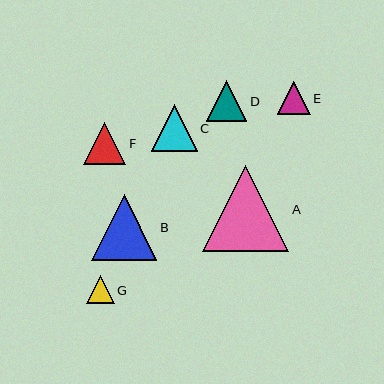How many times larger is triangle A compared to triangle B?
Triangle A is approximately 1.3 times the size of triangle B.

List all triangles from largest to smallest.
From largest to smallest: A, B, C, F, D, E, G.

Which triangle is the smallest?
Triangle G is the smallest with a size of approximately 28 pixels.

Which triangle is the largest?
Triangle A is the largest with a size of approximately 87 pixels.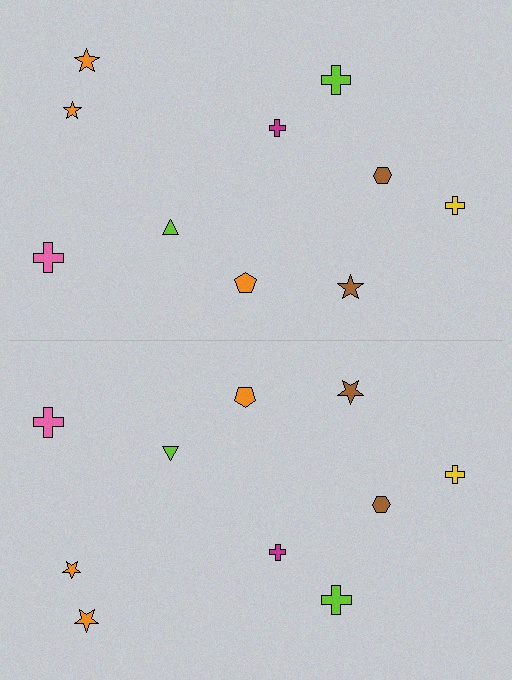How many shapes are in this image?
There are 20 shapes in this image.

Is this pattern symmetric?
Yes, this pattern has bilateral (reflection) symmetry.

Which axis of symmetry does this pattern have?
The pattern has a horizontal axis of symmetry running through the center of the image.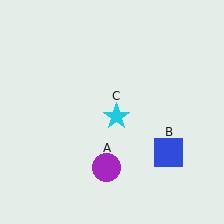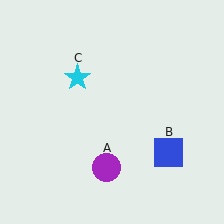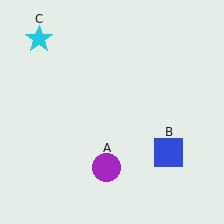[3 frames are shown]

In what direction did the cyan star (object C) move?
The cyan star (object C) moved up and to the left.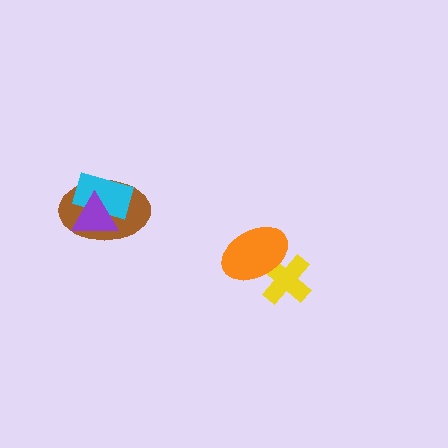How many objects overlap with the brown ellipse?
2 objects overlap with the brown ellipse.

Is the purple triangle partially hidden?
No, no other shape covers it.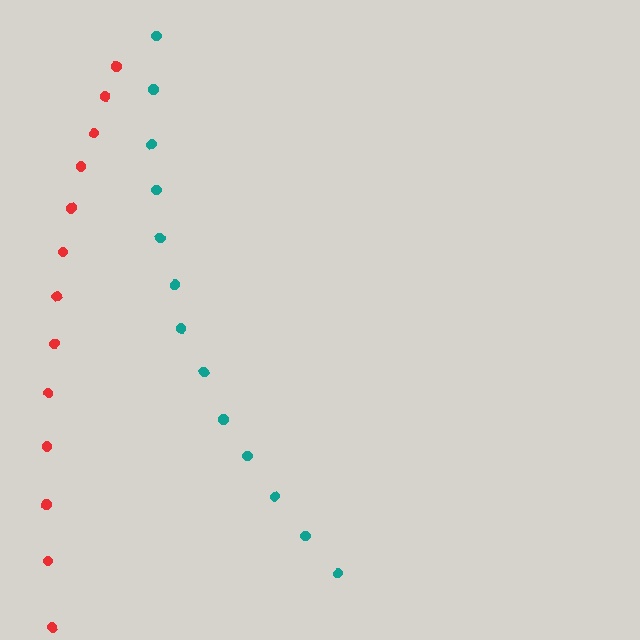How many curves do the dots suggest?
There are 2 distinct paths.